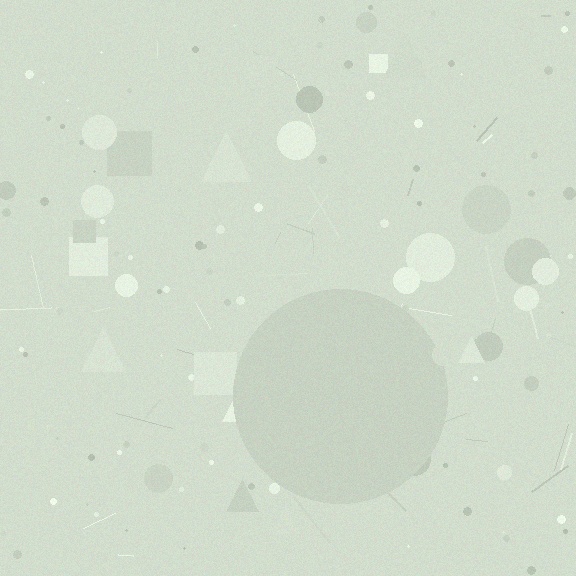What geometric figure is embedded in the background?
A circle is embedded in the background.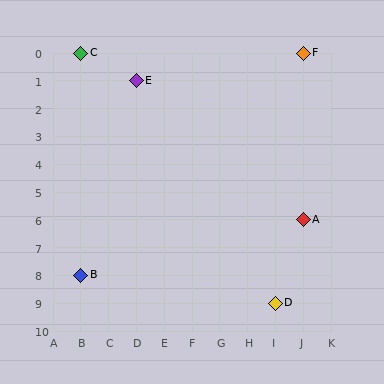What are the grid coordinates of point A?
Point A is at grid coordinates (J, 6).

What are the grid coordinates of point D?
Point D is at grid coordinates (I, 9).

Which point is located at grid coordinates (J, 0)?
Point F is at (J, 0).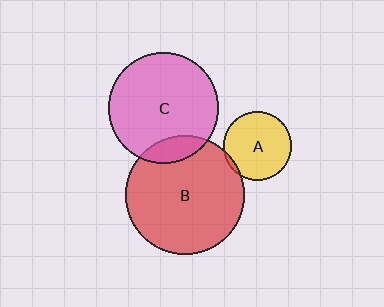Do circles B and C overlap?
Yes.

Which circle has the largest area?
Circle B (red).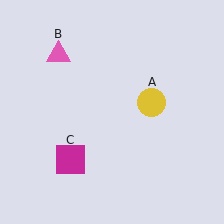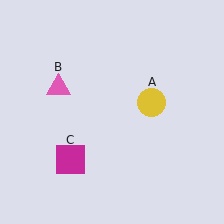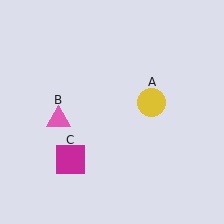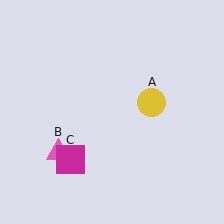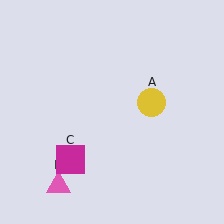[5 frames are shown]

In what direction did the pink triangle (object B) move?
The pink triangle (object B) moved down.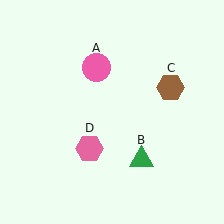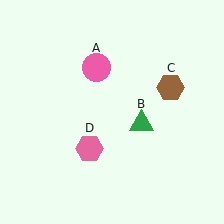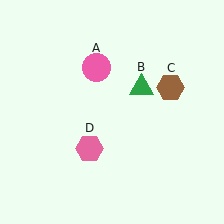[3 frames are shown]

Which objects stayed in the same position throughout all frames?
Pink circle (object A) and brown hexagon (object C) and pink hexagon (object D) remained stationary.